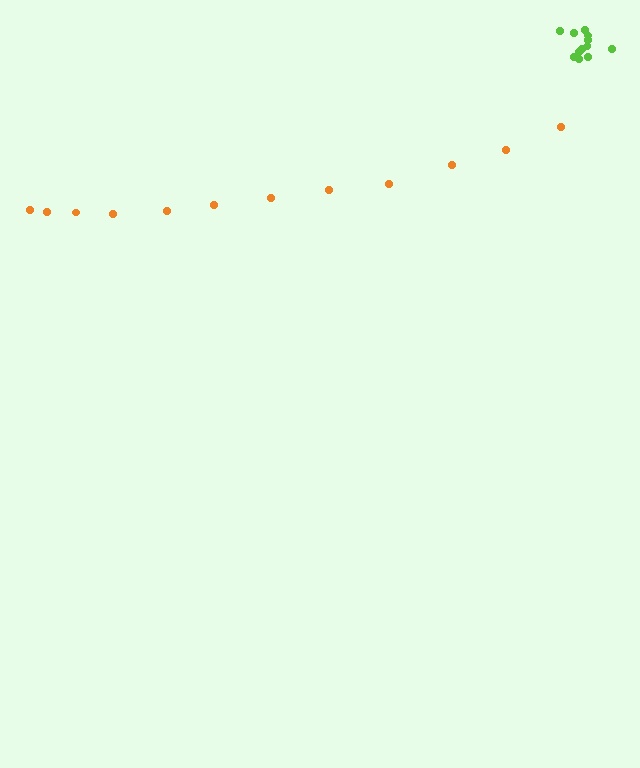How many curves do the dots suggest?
There are 2 distinct paths.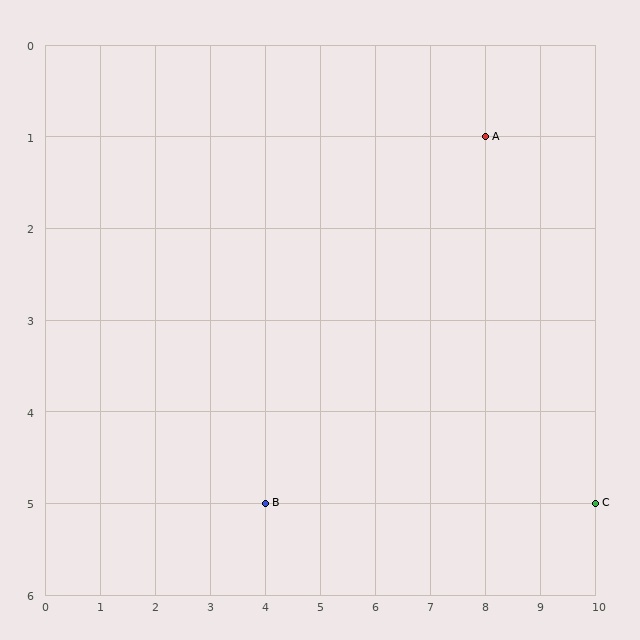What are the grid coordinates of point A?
Point A is at grid coordinates (8, 1).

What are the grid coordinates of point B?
Point B is at grid coordinates (4, 5).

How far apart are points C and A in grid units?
Points C and A are 2 columns and 4 rows apart (about 4.5 grid units diagonally).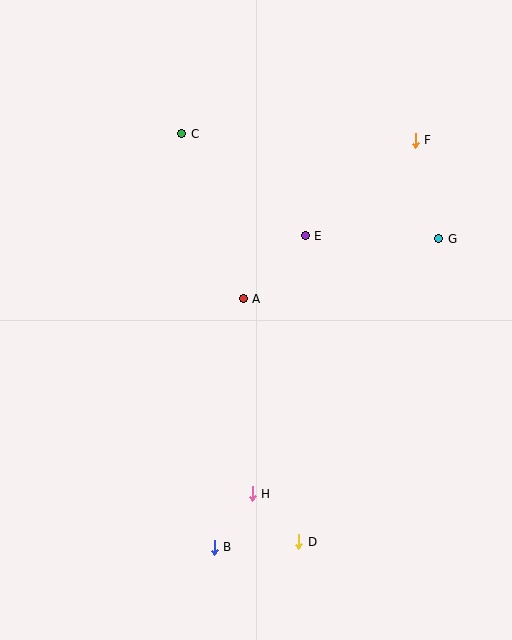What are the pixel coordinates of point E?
Point E is at (305, 236).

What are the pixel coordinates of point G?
Point G is at (439, 239).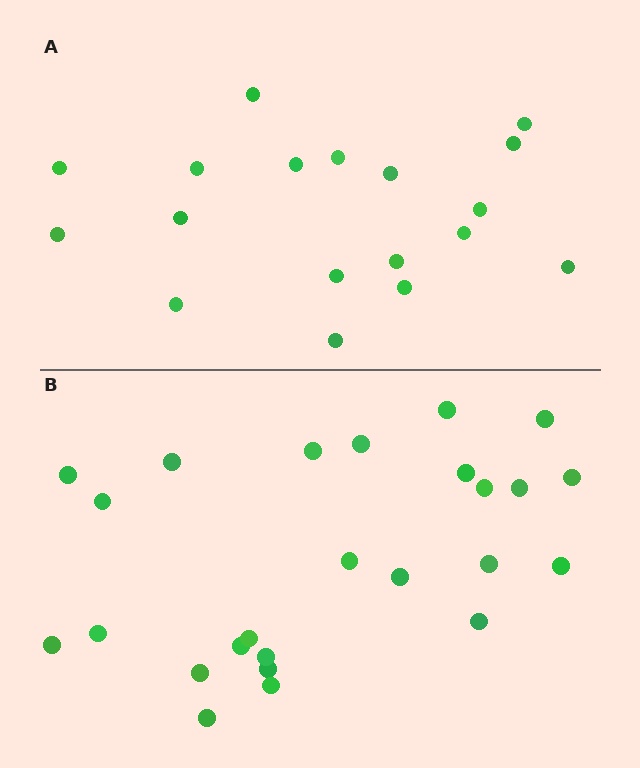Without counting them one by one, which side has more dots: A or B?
Region B (the bottom region) has more dots.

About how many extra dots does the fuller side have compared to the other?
Region B has roughly 8 or so more dots than region A.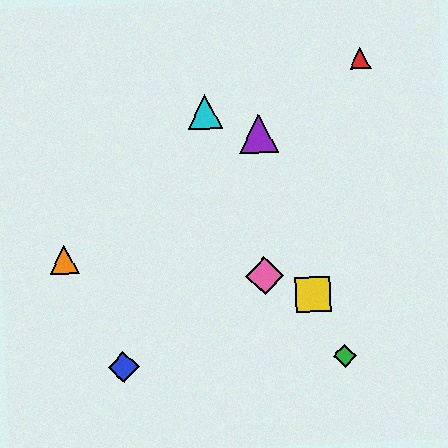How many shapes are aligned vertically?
2 shapes (the purple triangle, the pink diamond) are aligned vertically.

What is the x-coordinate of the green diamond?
The green diamond is at x≈345.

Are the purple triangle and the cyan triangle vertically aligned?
No, the purple triangle is at x≈259 and the cyan triangle is at x≈205.